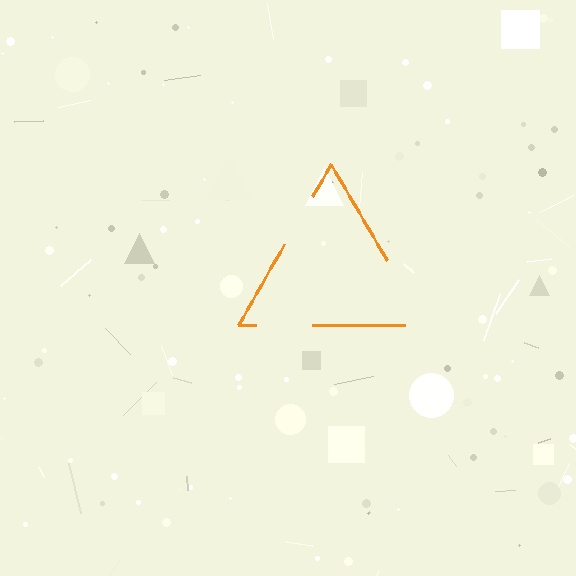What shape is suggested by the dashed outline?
The dashed outline suggests a triangle.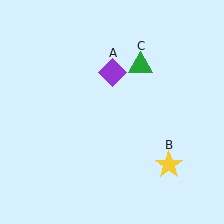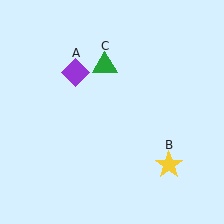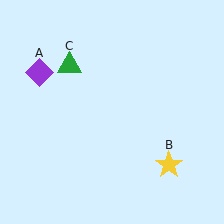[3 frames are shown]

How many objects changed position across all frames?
2 objects changed position: purple diamond (object A), green triangle (object C).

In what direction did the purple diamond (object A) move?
The purple diamond (object A) moved left.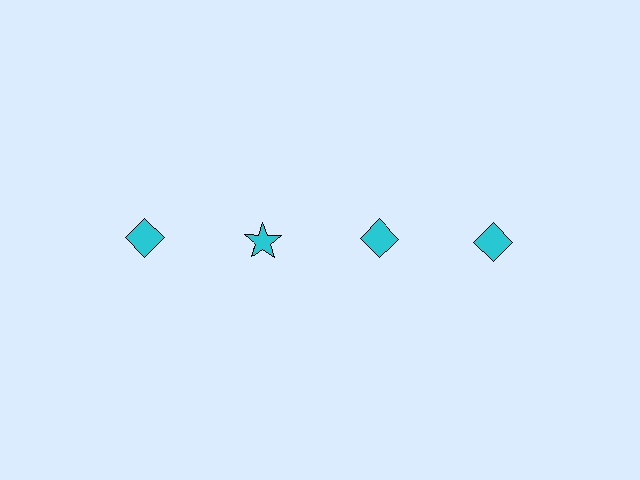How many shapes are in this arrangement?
There are 4 shapes arranged in a grid pattern.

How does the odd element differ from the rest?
It has a different shape: star instead of diamond.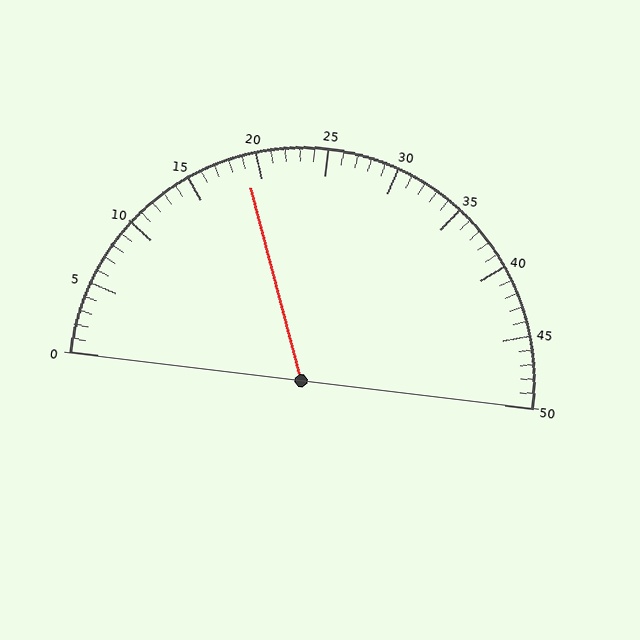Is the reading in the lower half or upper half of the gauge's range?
The reading is in the lower half of the range (0 to 50).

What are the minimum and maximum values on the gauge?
The gauge ranges from 0 to 50.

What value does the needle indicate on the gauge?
The needle indicates approximately 19.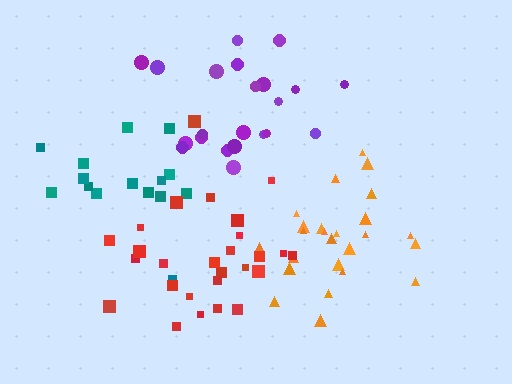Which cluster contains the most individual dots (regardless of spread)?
Red (27).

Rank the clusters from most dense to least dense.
orange, red, teal, purple.